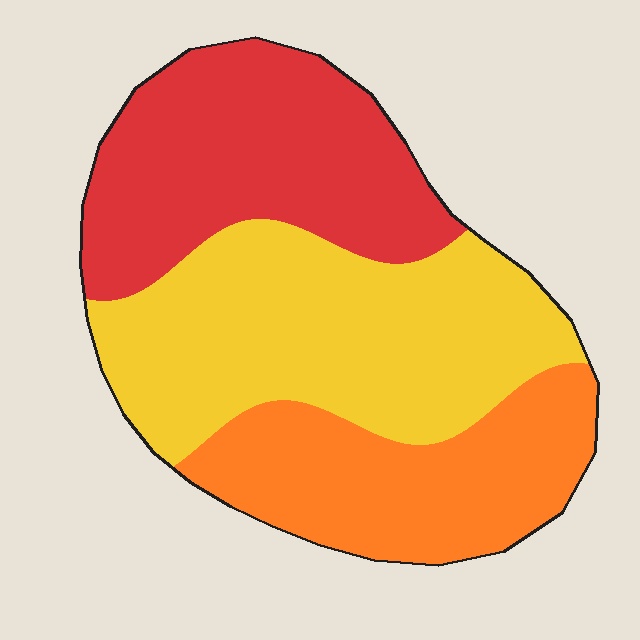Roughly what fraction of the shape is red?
Red takes up about one third (1/3) of the shape.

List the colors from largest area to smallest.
From largest to smallest: yellow, red, orange.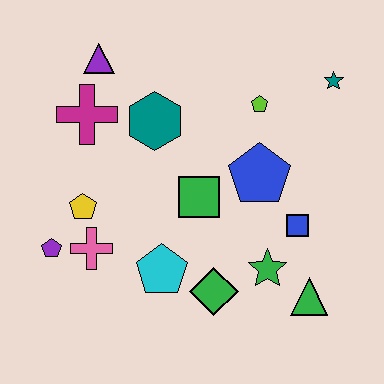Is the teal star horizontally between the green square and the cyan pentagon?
No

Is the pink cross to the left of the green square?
Yes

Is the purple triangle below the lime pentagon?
No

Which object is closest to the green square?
The blue pentagon is closest to the green square.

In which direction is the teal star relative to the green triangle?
The teal star is above the green triangle.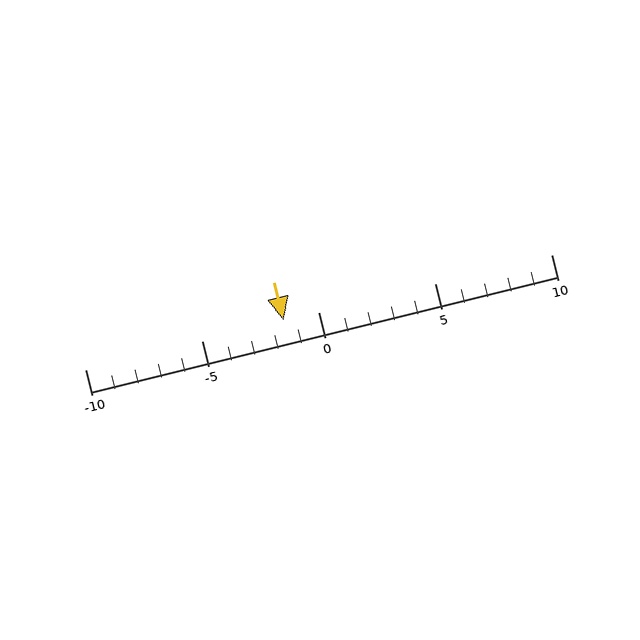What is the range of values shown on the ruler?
The ruler shows values from -10 to 10.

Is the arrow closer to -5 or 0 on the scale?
The arrow is closer to 0.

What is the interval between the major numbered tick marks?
The major tick marks are spaced 5 units apart.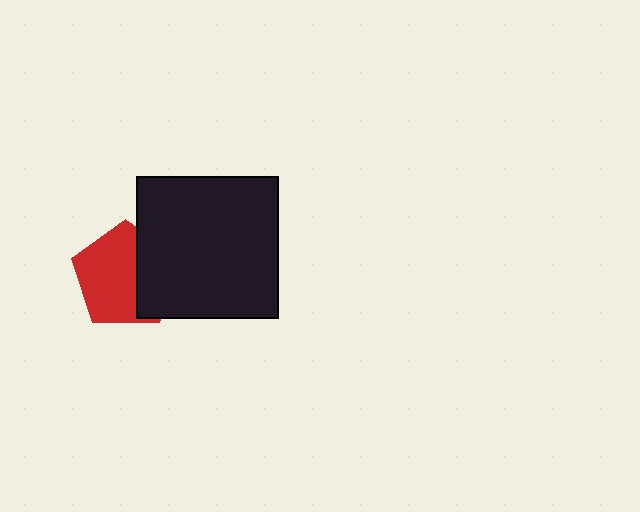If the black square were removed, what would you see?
You would see the complete red pentagon.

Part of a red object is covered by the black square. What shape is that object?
It is a pentagon.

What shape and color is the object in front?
The object in front is a black square.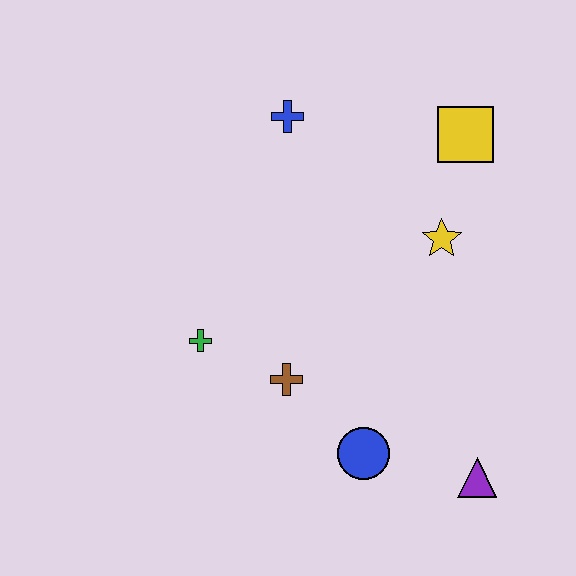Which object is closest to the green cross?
The brown cross is closest to the green cross.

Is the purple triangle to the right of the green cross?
Yes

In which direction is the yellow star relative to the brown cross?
The yellow star is to the right of the brown cross.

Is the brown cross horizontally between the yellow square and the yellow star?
No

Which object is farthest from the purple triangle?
The blue cross is farthest from the purple triangle.